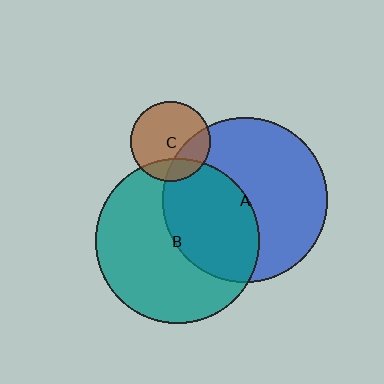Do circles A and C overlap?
Yes.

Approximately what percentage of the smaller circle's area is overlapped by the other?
Approximately 25%.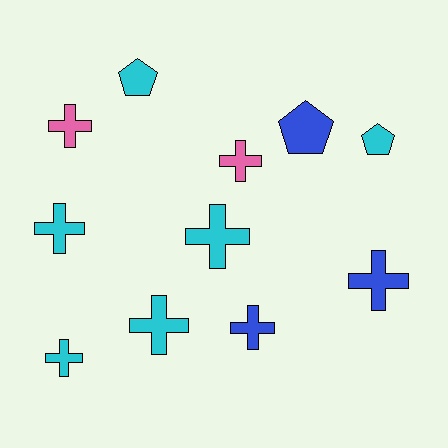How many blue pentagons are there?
There is 1 blue pentagon.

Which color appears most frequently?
Cyan, with 6 objects.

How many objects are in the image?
There are 11 objects.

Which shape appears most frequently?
Cross, with 8 objects.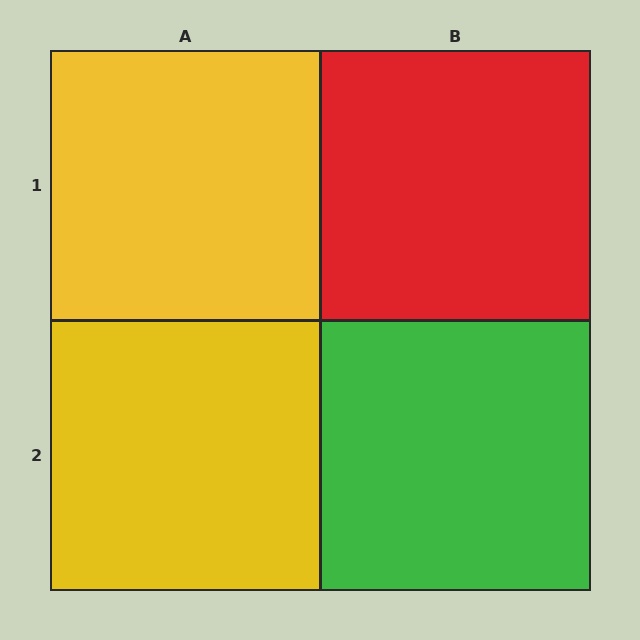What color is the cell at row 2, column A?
Yellow.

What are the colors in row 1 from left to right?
Yellow, red.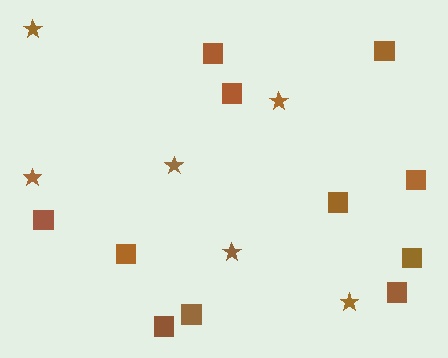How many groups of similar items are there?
There are 2 groups: one group of stars (6) and one group of squares (11).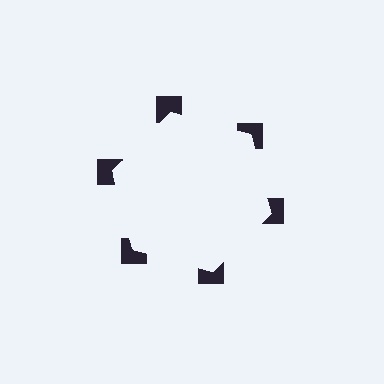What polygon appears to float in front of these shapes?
An illusory hexagon — its edges are inferred from the aligned wedge cuts in the notched squares, not physically drawn.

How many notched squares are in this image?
There are 6 — one at each vertex of the illusory hexagon.